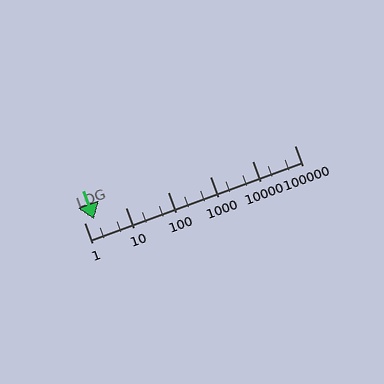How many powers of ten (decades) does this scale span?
The scale spans 5 decades, from 1 to 100000.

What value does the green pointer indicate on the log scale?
The pointer indicates approximately 1.7.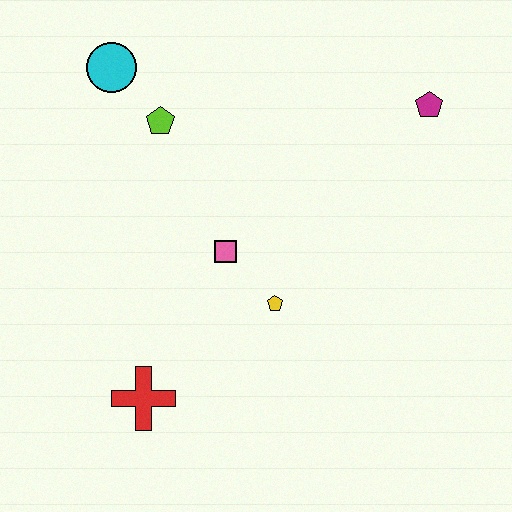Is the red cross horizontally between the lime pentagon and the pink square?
No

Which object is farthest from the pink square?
The magenta pentagon is farthest from the pink square.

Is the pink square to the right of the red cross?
Yes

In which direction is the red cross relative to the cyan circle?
The red cross is below the cyan circle.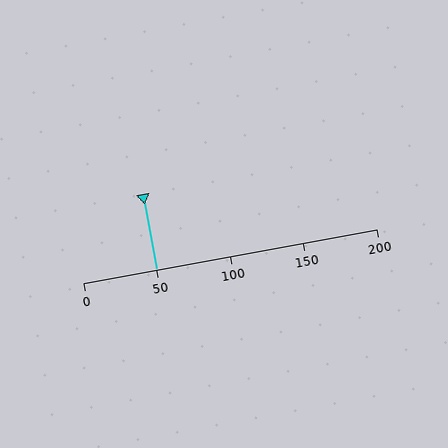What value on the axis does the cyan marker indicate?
The marker indicates approximately 50.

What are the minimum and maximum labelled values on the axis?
The axis runs from 0 to 200.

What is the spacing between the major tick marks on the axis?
The major ticks are spaced 50 apart.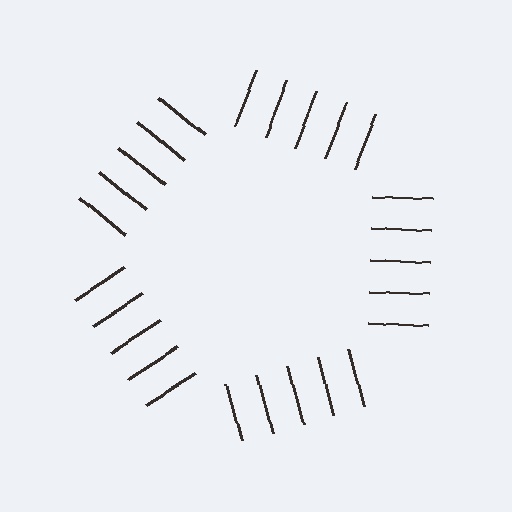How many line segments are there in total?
25 — 5 along each of the 5 edges.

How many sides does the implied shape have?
5 sides — the line-ends trace a pentagon.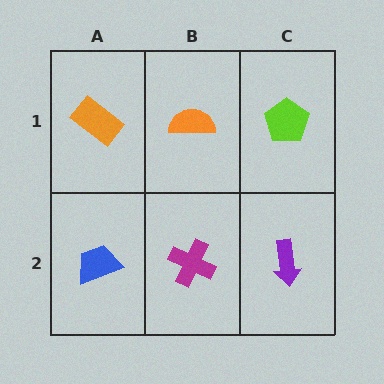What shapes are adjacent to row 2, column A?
An orange rectangle (row 1, column A), a magenta cross (row 2, column B).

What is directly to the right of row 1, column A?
An orange semicircle.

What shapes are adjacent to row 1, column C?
A purple arrow (row 2, column C), an orange semicircle (row 1, column B).